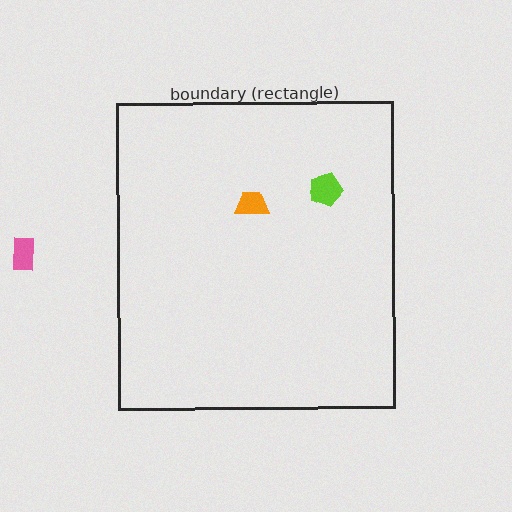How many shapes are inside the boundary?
2 inside, 1 outside.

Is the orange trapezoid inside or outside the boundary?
Inside.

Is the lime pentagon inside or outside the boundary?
Inside.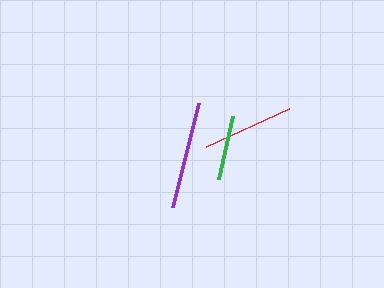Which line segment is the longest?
The purple line is the longest at approximately 107 pixels.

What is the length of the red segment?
The red segment is approximately 91 pixels long.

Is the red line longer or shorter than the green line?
The red line is longer than the green line.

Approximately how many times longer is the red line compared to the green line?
The red line is approximately 1.4 times the length of the green line.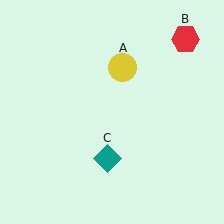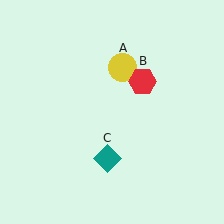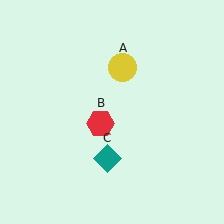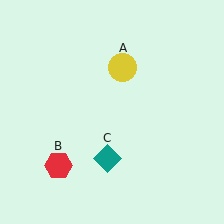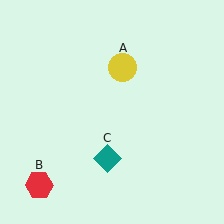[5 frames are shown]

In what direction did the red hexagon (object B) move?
The red hexagon (object B) moved down and to the left.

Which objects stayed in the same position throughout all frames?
Yellow circle (object A) and teal diamond (object C) remained stationary.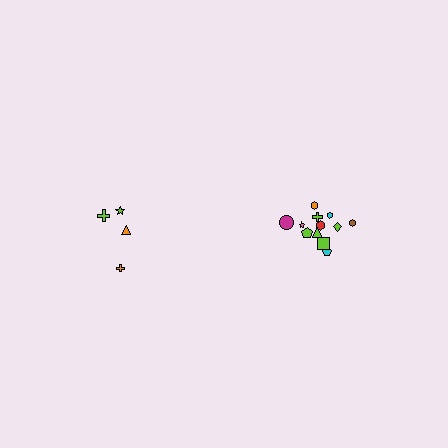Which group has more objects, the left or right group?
The right group.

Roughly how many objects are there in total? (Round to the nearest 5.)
Roughly 15 objects in total.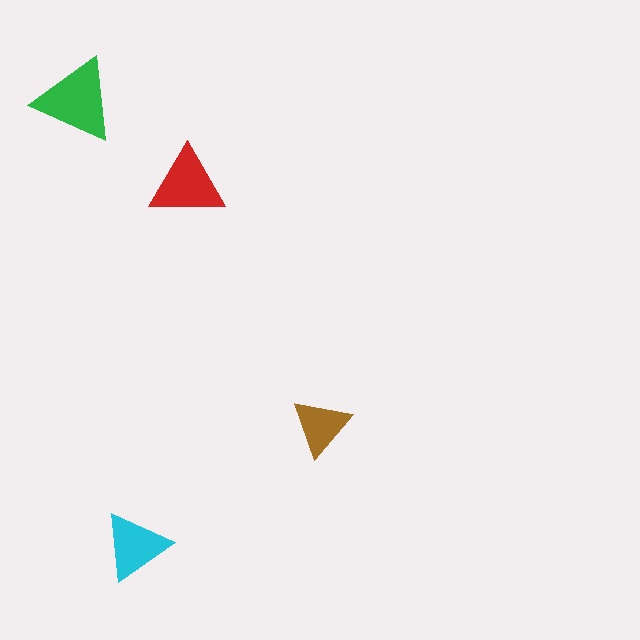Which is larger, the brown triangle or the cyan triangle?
The cyan one.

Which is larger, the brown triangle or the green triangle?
The green one.